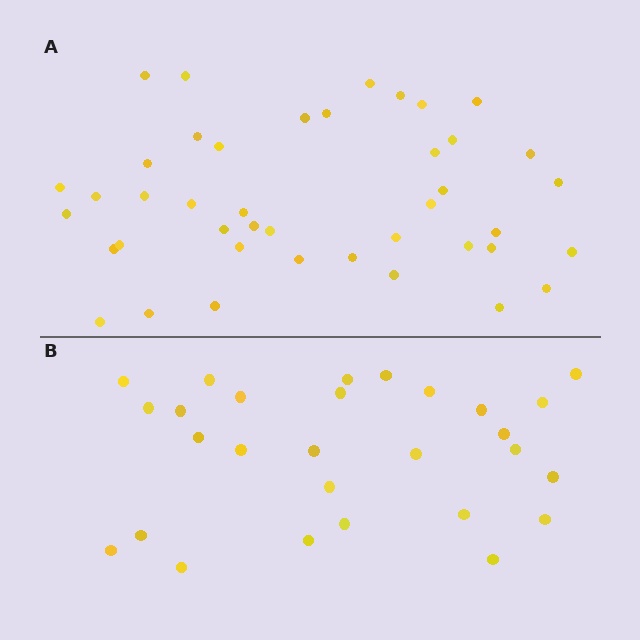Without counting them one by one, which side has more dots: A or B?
Region A (the top region) has more dots.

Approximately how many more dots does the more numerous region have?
Region A has approximately 15 more dots than region B.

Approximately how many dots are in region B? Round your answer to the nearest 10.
About 30 dots. (The exact count is 28, which rounds to 30.)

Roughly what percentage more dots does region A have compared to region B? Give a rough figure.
About 50% more.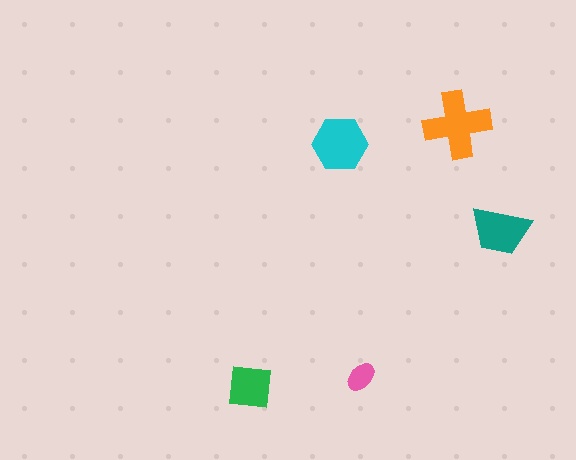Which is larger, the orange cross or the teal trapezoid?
The orange cross.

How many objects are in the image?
There are 5 objects in the image.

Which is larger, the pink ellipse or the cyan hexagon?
The cyan hexagon.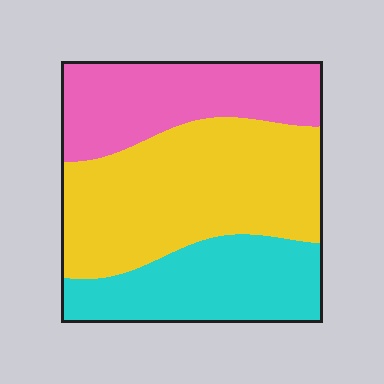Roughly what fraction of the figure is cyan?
Cyan takes up between a quarter and a half of the figure.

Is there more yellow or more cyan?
Yellow.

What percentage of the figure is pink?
Pink takes up about one quarter (1/4) of the figure.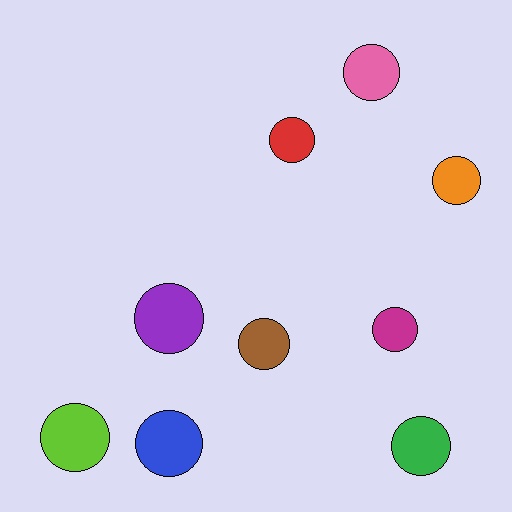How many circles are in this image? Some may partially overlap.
There are 9 circles.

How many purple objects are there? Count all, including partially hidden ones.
There is 1 purple object.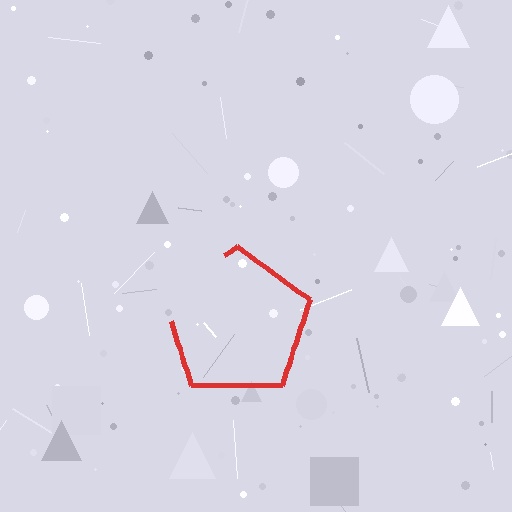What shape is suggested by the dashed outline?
The dashed outline suggests a pentagon.